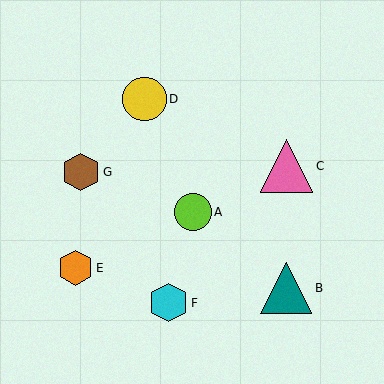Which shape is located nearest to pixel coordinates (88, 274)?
The orange hexagon (labeled E) at (76, 268) is nearest to that location.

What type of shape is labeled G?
Shape G is a brown hexagon.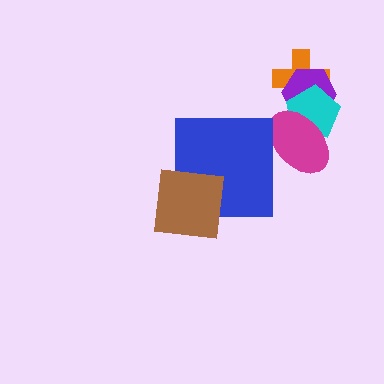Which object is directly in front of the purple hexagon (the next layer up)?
The cyan pentagon is directly in front of the purple hexagon.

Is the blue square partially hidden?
Yes, it is partially covered by another shape.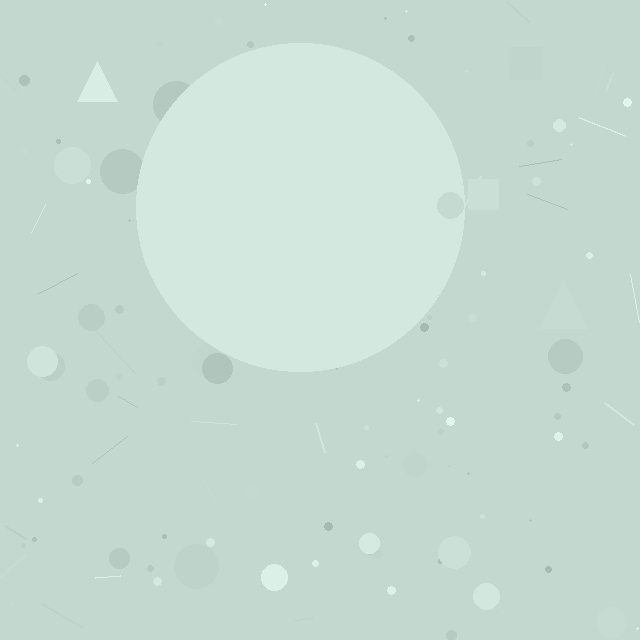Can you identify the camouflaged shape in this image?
The camouflaged shape is a circle.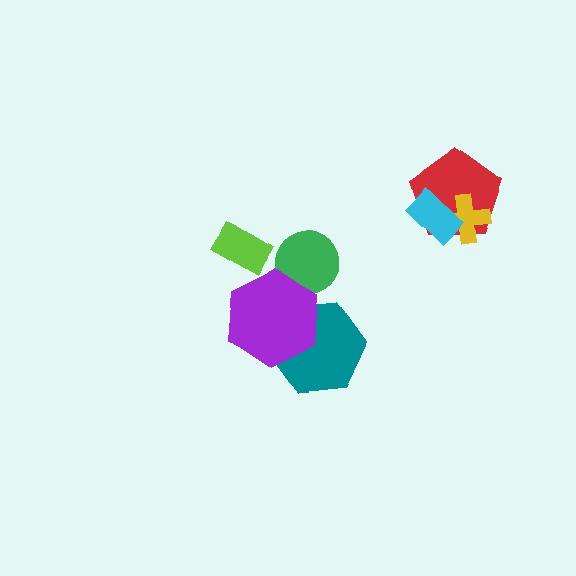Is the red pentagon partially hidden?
Yes, it is partially covered by another shape.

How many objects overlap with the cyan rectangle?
2 objects overlap with the cyan rectangle.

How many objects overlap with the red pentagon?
2 objects overlap with the red pentagon.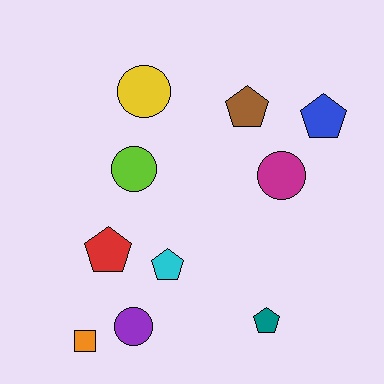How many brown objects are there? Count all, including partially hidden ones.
There is 1 brown object.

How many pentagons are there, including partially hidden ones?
There are 5 pentagons.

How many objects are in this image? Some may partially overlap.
There are 10 objects.